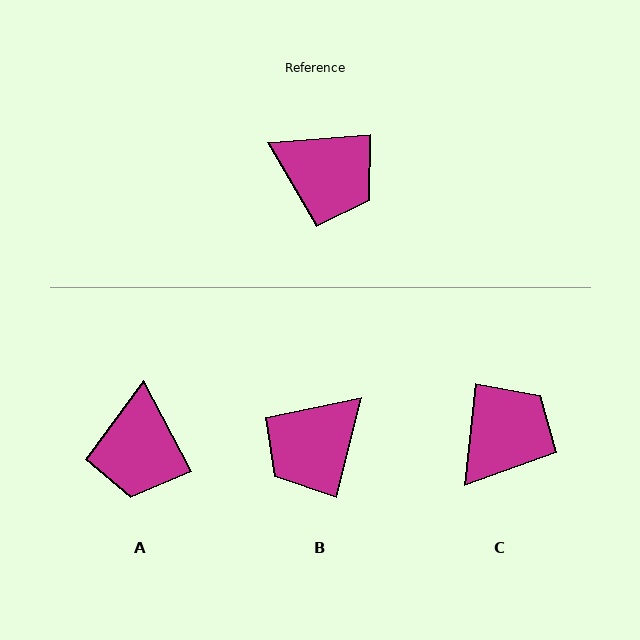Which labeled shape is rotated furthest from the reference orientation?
B, about 108 degrees away.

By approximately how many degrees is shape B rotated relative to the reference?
Approximately 108 degrees clockwise.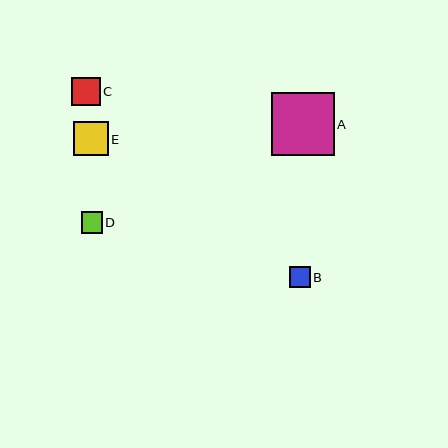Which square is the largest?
Square A is the largest with a size of approximately 63 pixels.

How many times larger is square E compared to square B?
Square E is approximately 1.7 times the size of square B.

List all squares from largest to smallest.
From largest to smallest: A, E, C, D, B.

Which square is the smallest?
Square B is the smallest with a size of approximately 21 pixels.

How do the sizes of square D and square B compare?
Square D and square B are approximately the same size.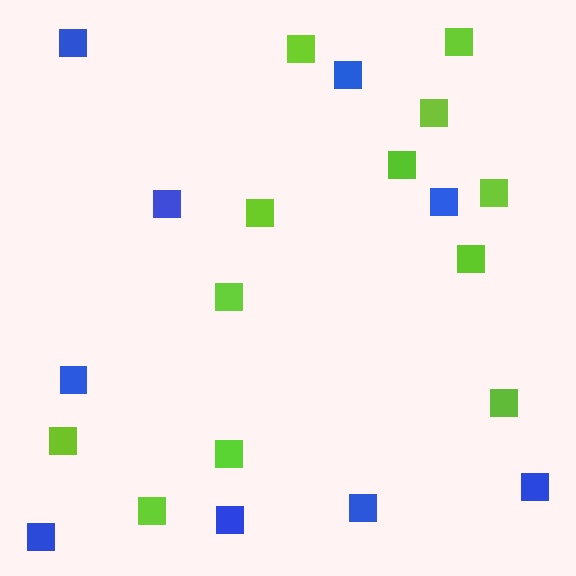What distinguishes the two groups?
There are 2 groups: one group of blue squares (9) and one group of lime squares (12).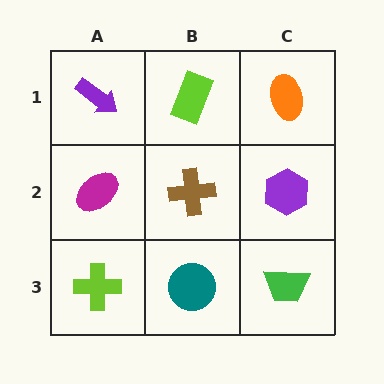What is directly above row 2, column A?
A purple arrow.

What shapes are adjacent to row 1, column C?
A purple hexagon (row 2, column C), a lime rectangle (row 1, column B).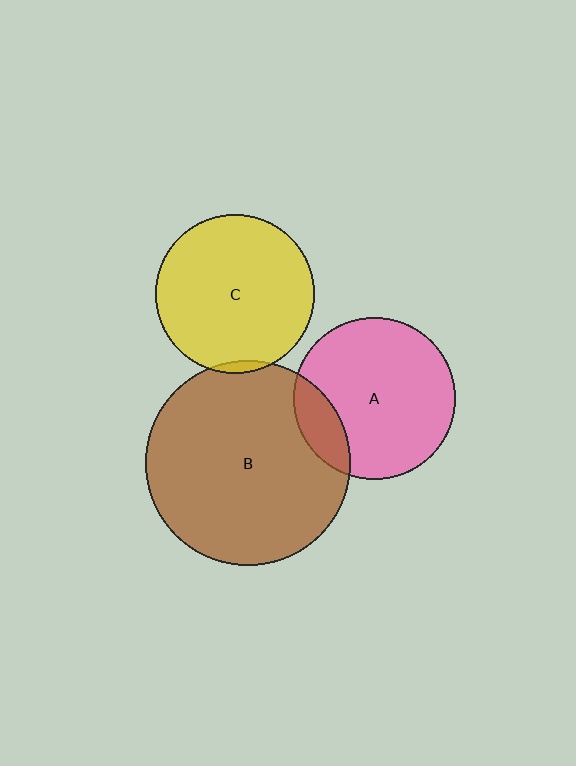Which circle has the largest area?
Circle B (brown).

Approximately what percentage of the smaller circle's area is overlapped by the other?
Approximately 15%.